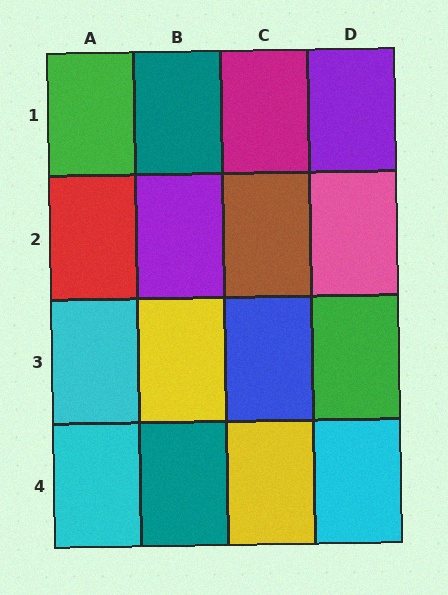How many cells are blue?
1 cell is blue.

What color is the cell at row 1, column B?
Teal.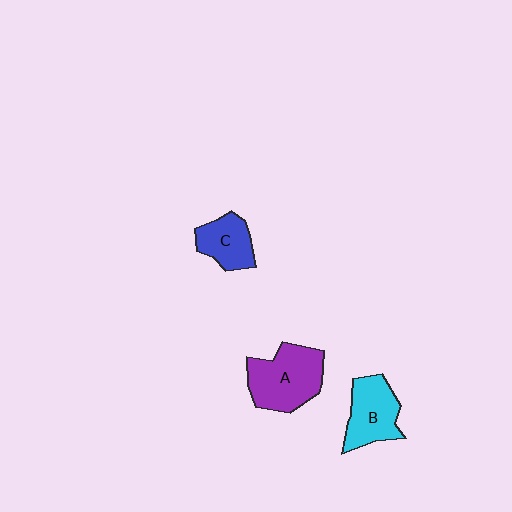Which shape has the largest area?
Shape A (purple).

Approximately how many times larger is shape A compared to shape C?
Approximately 1.6 times.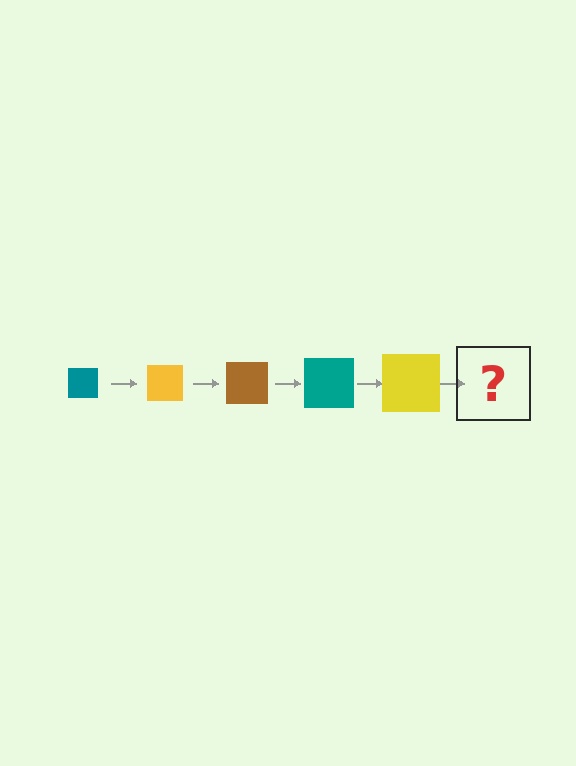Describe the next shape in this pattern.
It should be a brown square, larger than the previous one.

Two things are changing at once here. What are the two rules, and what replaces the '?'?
The two rules are that the square grows larger each step and the color cycles through teal, yellow, and brown. The '?' should be a brown square, larger than the previous one.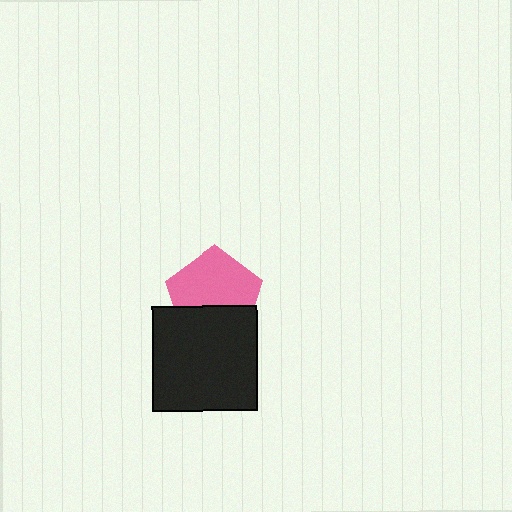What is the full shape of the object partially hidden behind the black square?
The partially hidden object is a pink pentagon.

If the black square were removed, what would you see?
You would see the complete pink pentagon.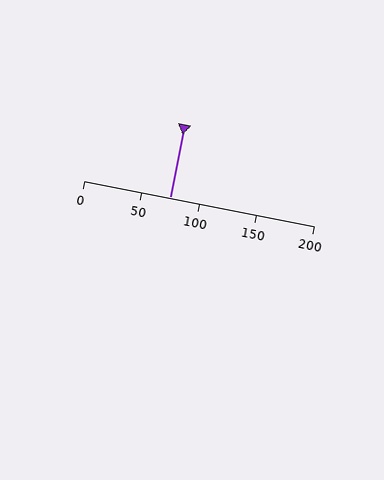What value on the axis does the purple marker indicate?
The marker indicates approximately 75.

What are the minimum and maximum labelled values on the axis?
The axis runs from 0 to 200.